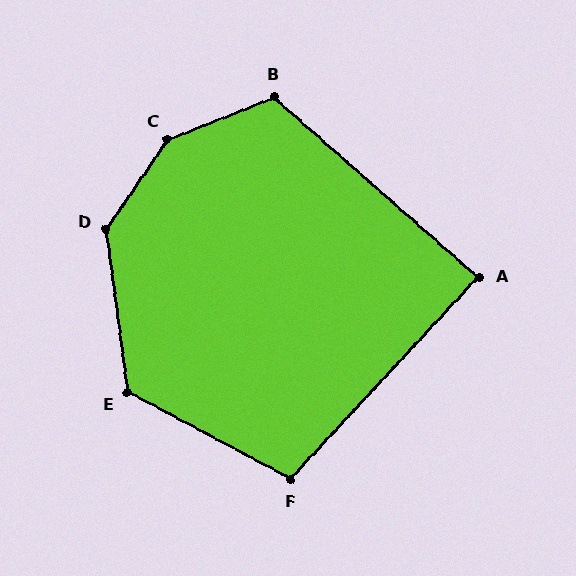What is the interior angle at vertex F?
Approximately 105 degrees (obtuse).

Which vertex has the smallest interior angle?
A, at approximately 88 degrees.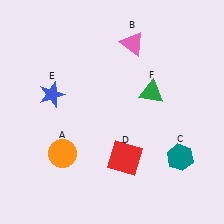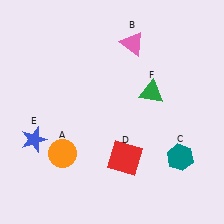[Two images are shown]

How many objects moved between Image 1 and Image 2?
1 object moved between the two images.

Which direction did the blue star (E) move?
The blue star (E) moved down.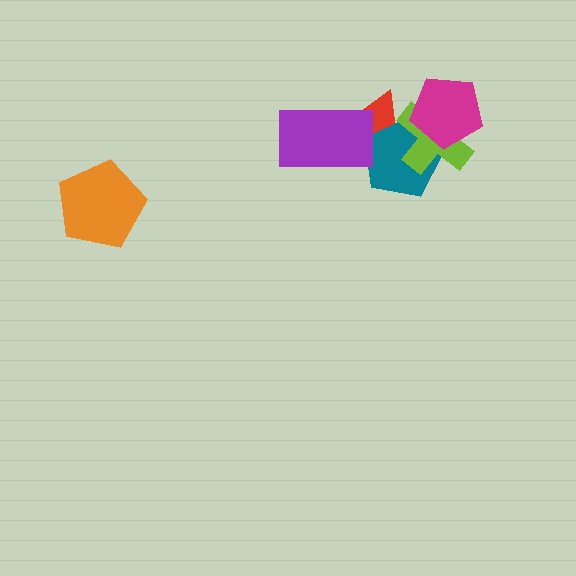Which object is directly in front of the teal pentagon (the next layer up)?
The lime cross is directly in front of the teal pentagon.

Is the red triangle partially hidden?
Yes, it is partially covered by another shape.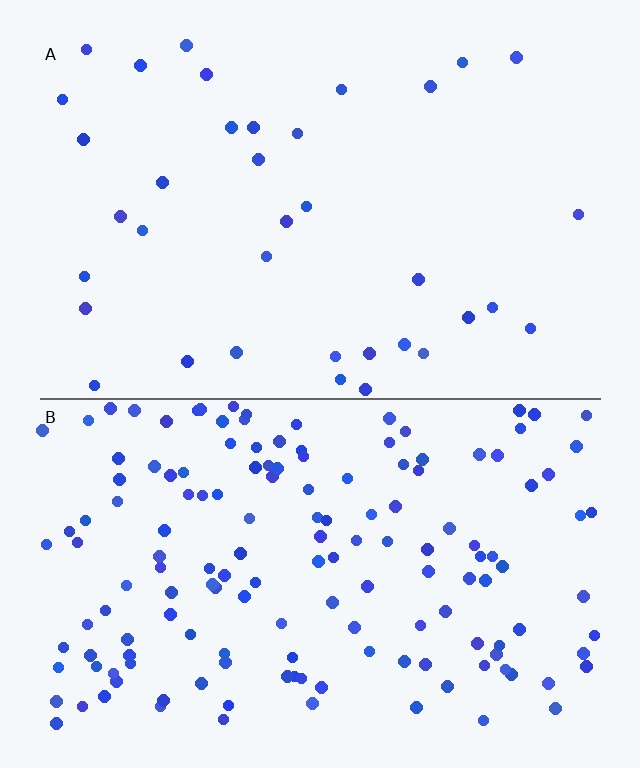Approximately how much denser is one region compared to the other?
Approximately 4.2× — region B over region A.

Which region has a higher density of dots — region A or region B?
B (the bottom).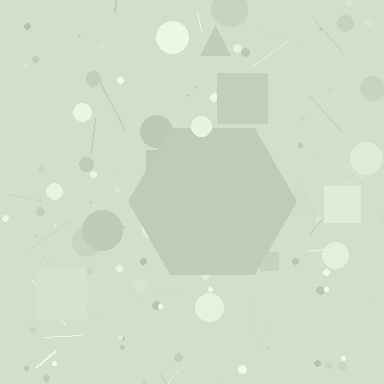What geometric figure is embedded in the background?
A hexagon is embedded in the background.